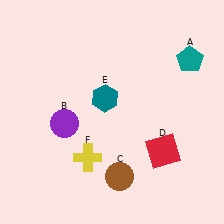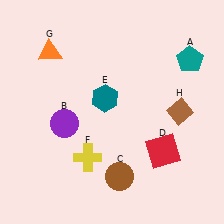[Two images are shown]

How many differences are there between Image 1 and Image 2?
There are 2 differences between the two images.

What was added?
An orange triangle (G), a brown diamond (H) were added in Image 2.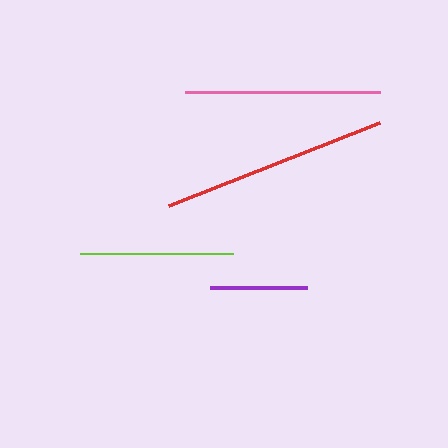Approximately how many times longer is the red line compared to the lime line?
The red line is approximately 1.5 times the length of the lime line.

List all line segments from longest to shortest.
From longest to shortest: red, pink, lime, purple.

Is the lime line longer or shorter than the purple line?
The lime line is longer than the purple line.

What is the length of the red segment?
The red segment is approximately 226 pixels long.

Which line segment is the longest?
The red line is the longest at approximately 226 pixels.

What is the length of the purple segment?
The purple segment is approximately 97 pixels long.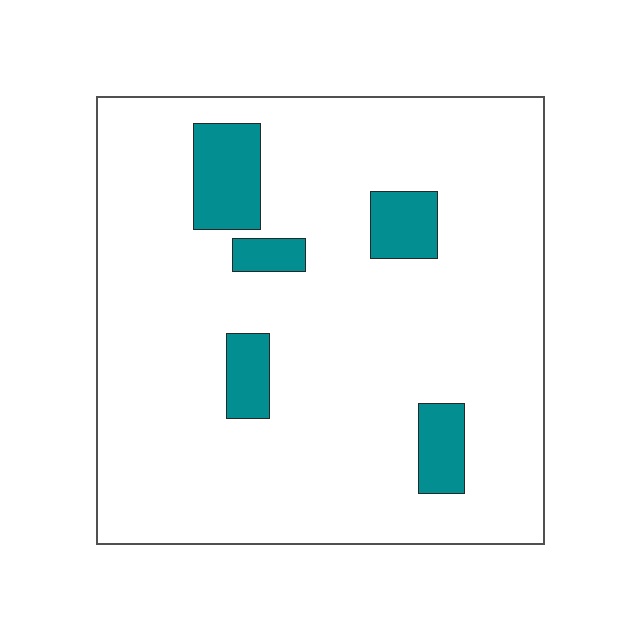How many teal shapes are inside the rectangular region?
5.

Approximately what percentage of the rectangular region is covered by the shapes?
Approximately 10%.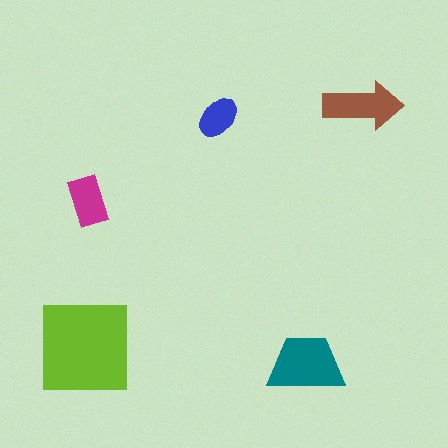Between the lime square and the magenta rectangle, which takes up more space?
The lime square.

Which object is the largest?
The lime square.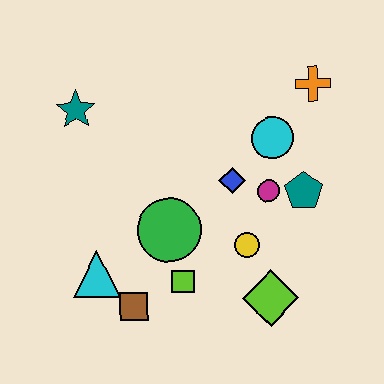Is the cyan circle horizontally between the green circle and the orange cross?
Yes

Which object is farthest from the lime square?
The orange cross is farthest from the lime square.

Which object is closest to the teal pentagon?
The magenta circle is closest to the teal pentagon.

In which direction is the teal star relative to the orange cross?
The teal star is to the left of the orange cross.